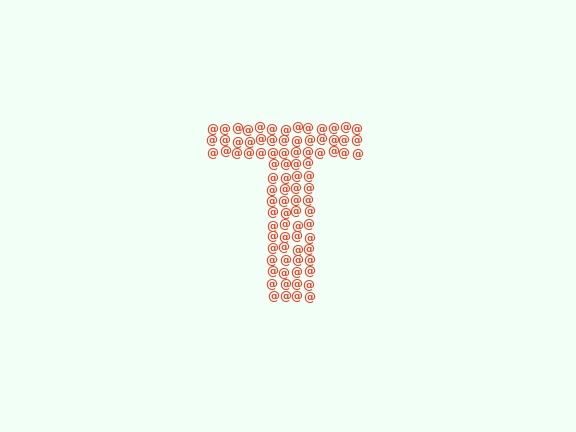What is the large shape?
The large shape is the letter T.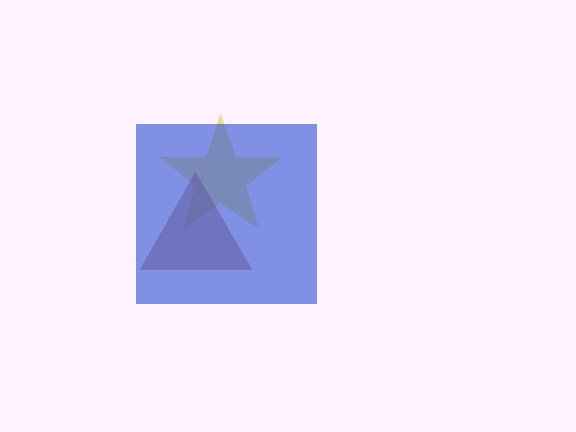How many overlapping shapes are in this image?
There are 3 overlapping shapes in the image.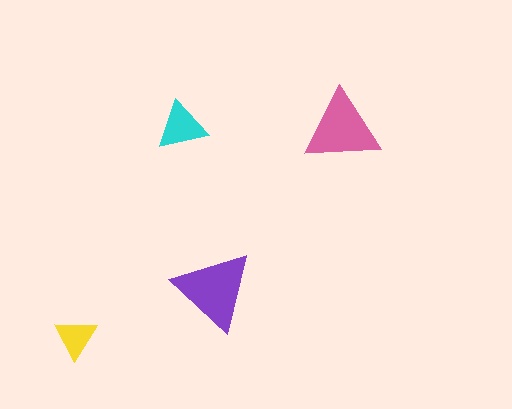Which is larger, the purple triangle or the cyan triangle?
The purple one.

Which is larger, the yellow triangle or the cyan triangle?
The cyan one.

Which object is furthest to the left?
The yellow triangle is leftmost.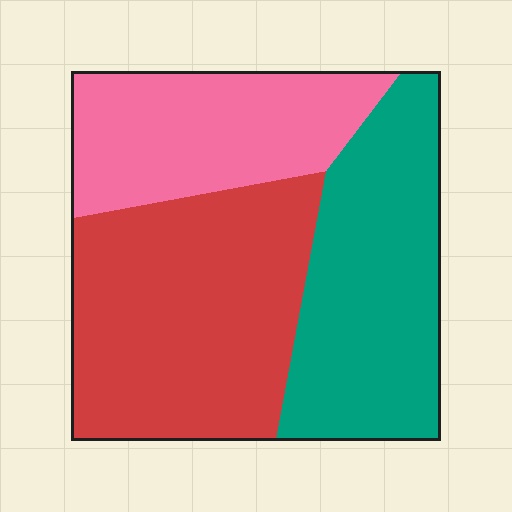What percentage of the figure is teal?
Teal covers roughly 35% of the figure.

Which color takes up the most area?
Red, at roughly 40%.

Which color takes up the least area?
Pink, at roughly 25%.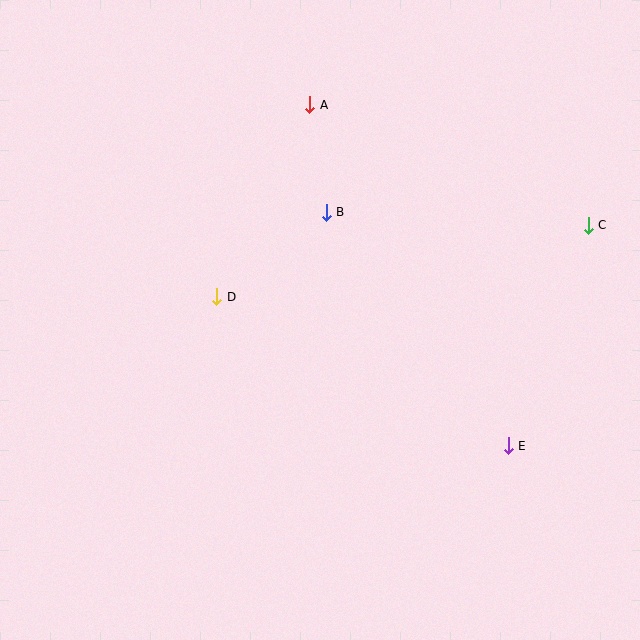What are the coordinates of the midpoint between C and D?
The midpoint between C and D is at (403, 261).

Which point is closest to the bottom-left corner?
Point D is closest to the bottom-left corner.